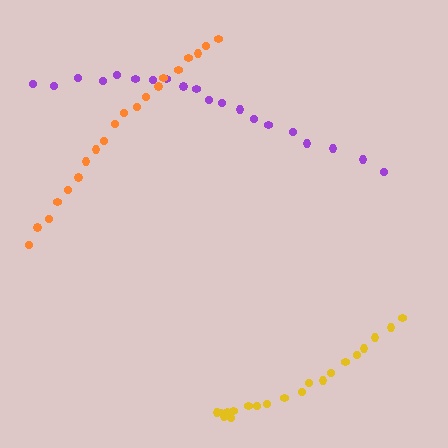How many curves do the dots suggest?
There are 3 distinct paths.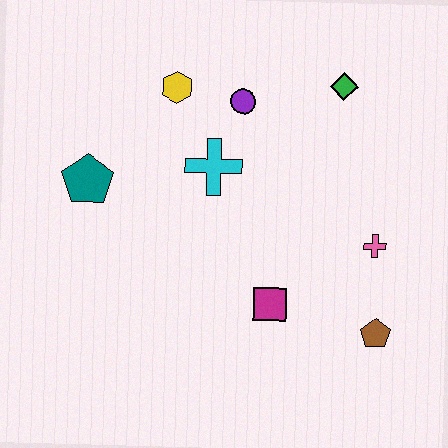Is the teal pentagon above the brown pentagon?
Yes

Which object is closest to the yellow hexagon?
The purple circle is closest to the yellow hexagon.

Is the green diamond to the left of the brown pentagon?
Yes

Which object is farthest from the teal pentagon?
The brown pentagon is farthest from the teal pentagon.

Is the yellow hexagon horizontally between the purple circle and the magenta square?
No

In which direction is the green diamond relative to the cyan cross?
The green diamond is to the right of the cyan cross.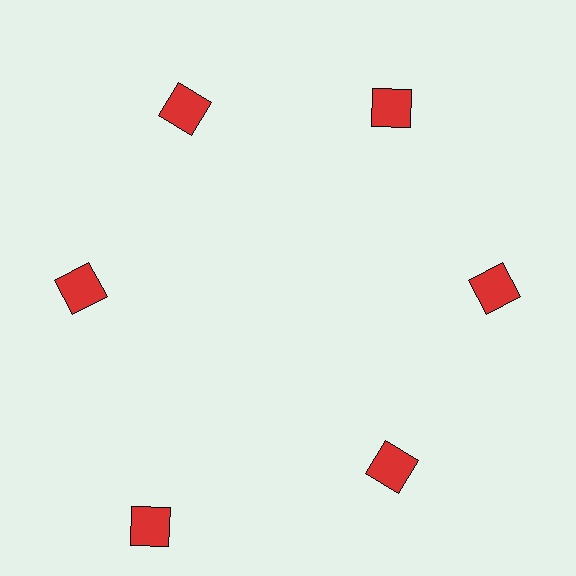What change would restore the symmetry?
The symmetry would be restored by moving it inward, back onto the ring so that all 6 squares sit at equal angles and equal distance from the center.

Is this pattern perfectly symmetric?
No. The 6 red squares are arranged in a ring, but one element near the 7 o'clock position is pushed outward from the center, breaking the 6-fold rotational symmetry.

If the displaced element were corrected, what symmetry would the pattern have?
It would have 6-fold rotational symmetry — the pattern would map onto itself every 60 degrees.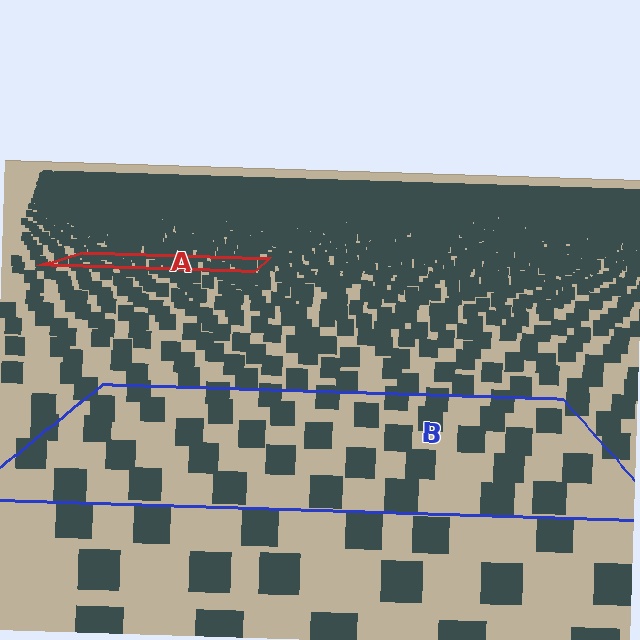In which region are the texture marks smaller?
The texture marks are smaller in region A, because it is farther away.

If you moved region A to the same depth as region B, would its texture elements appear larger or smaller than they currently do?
They would appear larger. At a closer depth, the same texture elements are projected at a bigger on-screen size.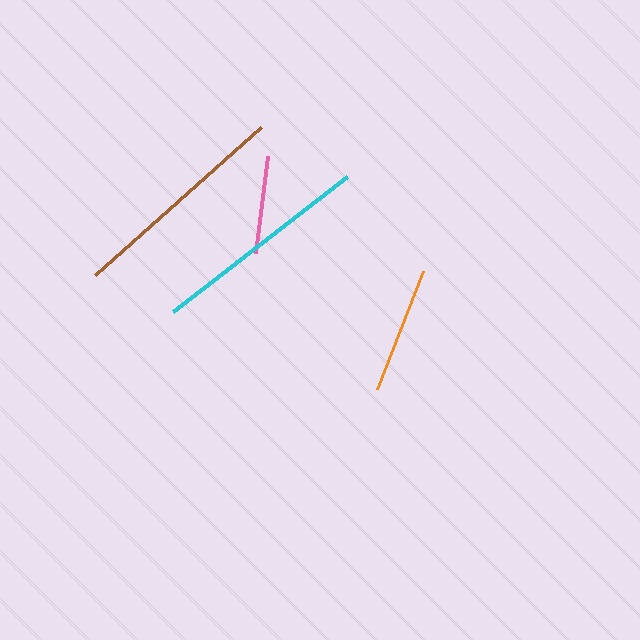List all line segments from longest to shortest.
From longest to shortest: brown, cyan, orange, pink.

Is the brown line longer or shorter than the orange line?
The brown line is longer than the orange line.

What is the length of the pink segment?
The pink segment is approximately 98 pixels long.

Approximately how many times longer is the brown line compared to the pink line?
The brown line is approximately 2.3 times the length of the pink line.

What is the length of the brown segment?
The brown segment is approximately 222 pixels long.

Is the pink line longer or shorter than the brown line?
The brown line is longer than the pink line.